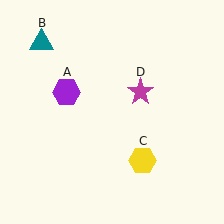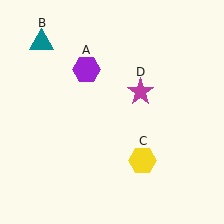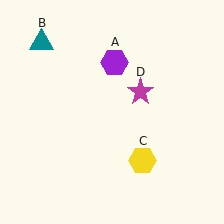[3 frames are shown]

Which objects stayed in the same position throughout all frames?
Teal triangle (object B) and yellow hexagon (object C) and magenta star (object D) remained stationary.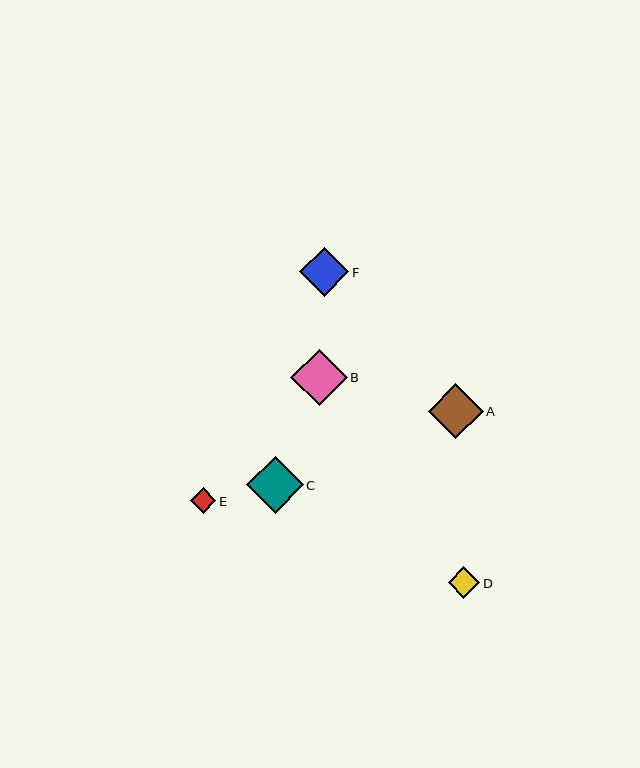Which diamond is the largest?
Diamond C is the largest with a size of approximately 57 pixels.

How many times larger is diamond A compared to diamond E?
Diamond A is approximately 2.1 times the size of diamond E.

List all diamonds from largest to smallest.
From largest to smallest: C, B, A, F, D, E.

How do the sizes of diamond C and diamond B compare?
Diamond C and diamond B are approximately the same size.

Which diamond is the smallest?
Diamond E is the smallest with a size of approximately 26 pixels.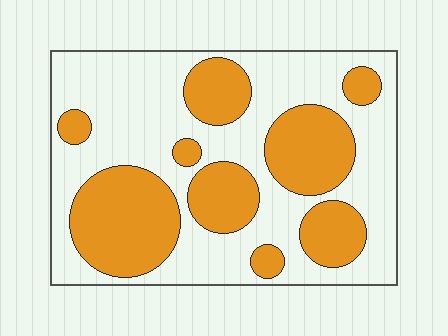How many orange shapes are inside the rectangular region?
9.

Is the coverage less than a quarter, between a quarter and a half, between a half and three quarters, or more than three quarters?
Between a quarter and a half.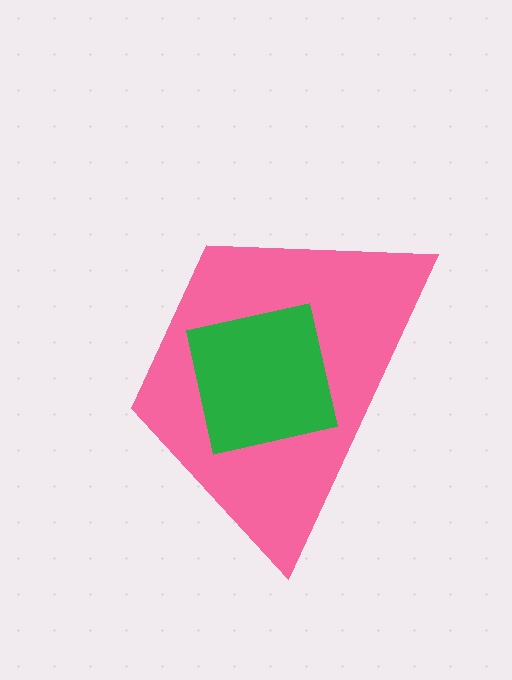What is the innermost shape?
The green square.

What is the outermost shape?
The pink trapezoid.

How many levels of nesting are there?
2.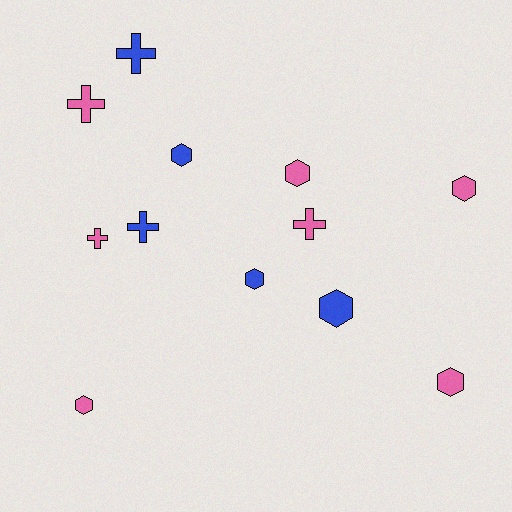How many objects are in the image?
There are 12 objects.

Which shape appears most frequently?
Hexagon, with 7 objects.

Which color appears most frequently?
Pink, with 7 objects.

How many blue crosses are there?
There are 2 blue crosses.